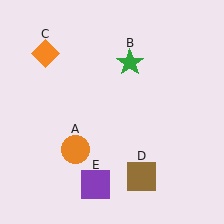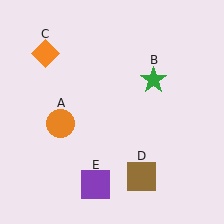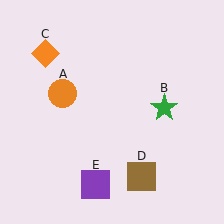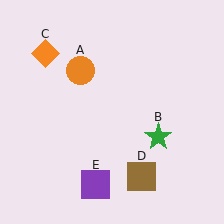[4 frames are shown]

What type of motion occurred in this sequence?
The orange circle (object A), green star (object B) rotated clockwise around the center of the scene.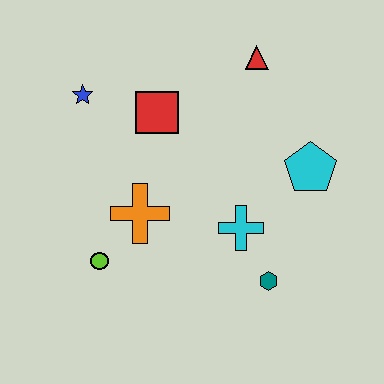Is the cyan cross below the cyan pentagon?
Yes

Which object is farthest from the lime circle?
The red triangle is farthest from the lime circle.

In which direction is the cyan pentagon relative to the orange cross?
The cyan pentagon is to the right of the orange cross.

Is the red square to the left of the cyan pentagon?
Yes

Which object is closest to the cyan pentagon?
The cyan cross is closest to the cyan pentagon.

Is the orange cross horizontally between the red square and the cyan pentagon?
No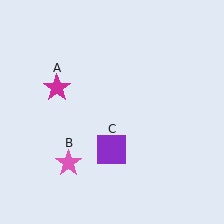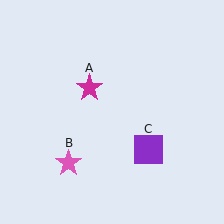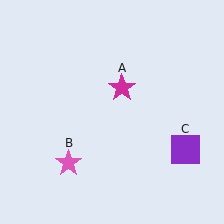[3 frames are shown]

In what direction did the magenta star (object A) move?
The magenta star (object A) moved right.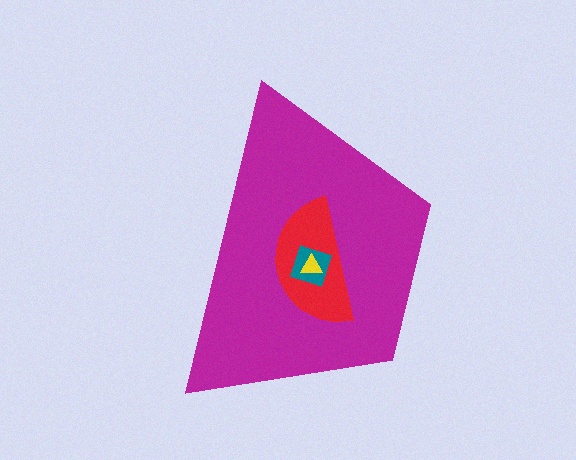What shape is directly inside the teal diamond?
The yellow triangle.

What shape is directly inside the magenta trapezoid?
The red semicircle.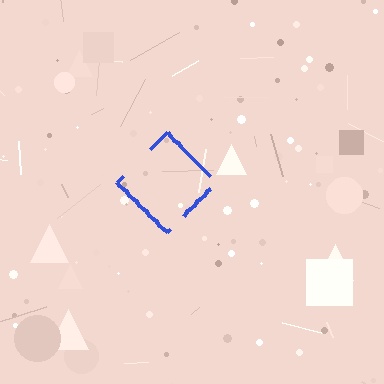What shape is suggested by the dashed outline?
The dashed outline suggests a diamond.